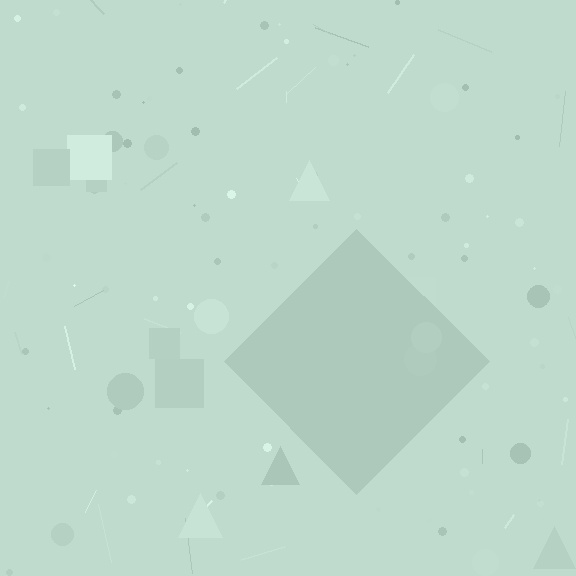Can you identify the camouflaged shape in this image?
The camouflaged shape is a diamond.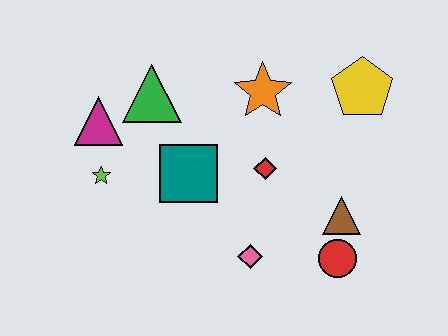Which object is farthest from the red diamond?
The magenta triangle is farthest from the red diamond.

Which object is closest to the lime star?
The magenta triangle is closest to the lime star.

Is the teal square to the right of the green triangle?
Yes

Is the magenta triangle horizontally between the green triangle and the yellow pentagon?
No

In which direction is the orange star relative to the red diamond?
The orange star is above the red diamond.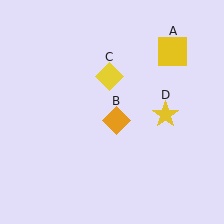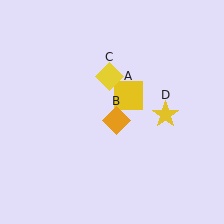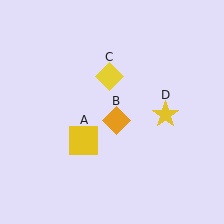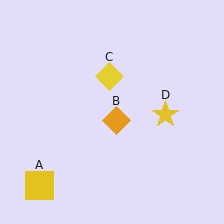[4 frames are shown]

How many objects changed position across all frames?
1 object changed position: yellow square (object A).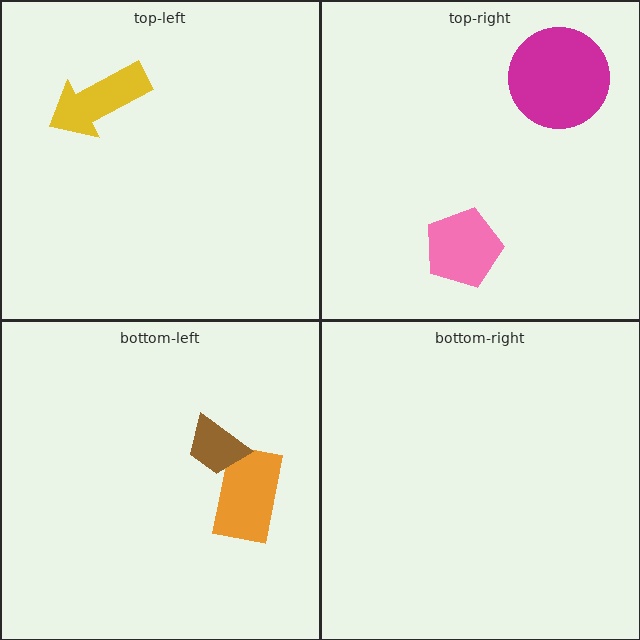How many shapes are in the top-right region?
2.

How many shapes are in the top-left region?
1.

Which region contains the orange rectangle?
The bottom-left region.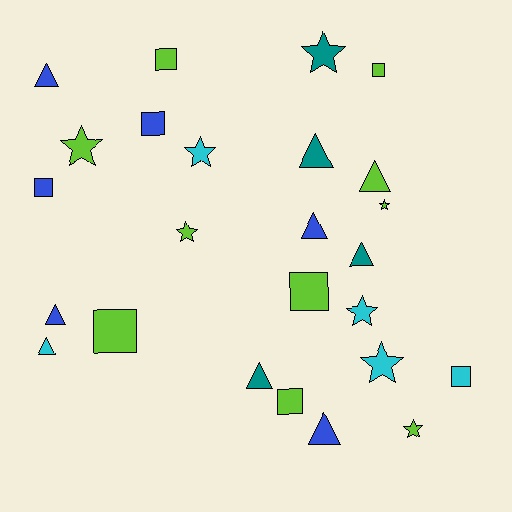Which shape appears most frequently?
Triangle, with 9 objects.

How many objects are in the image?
There are 25 objects.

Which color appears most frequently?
Lime, with 10 objects.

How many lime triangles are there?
There is 1 lime triangle.